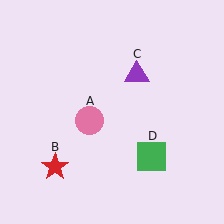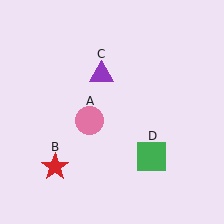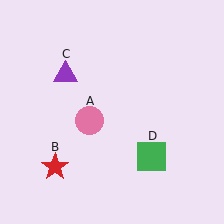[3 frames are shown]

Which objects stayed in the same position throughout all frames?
Pink circle (object A) and red star (object B) and green square (object D) remained stationary.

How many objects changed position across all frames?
1 object changed position: purple triangle (object C).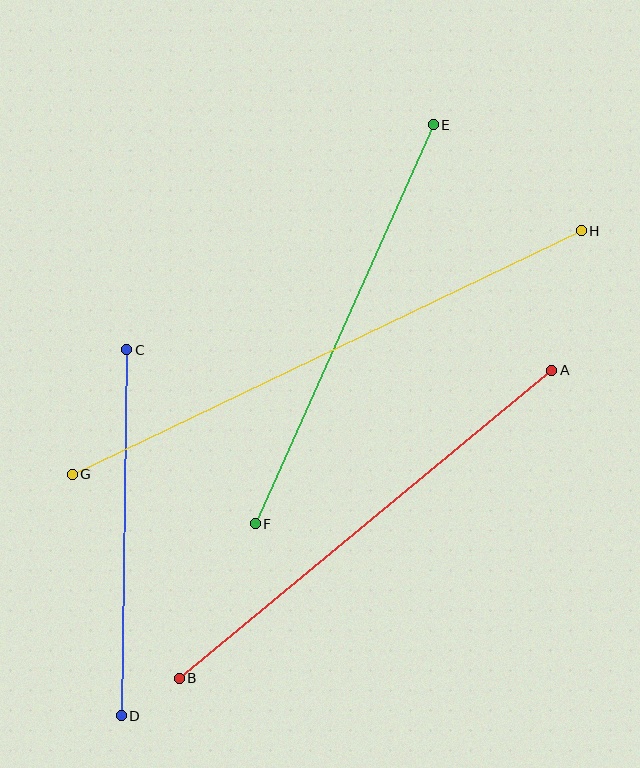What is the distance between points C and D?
The distance is approximately 366 pixels.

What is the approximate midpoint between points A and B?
The midpoint is at approximately (365, 524) pixels.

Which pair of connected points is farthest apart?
Points G and H are farthest apart.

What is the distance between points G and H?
The distance is approximately 564 pixels.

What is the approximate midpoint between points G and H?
The midpoint is at approximately (327, 353) pixels.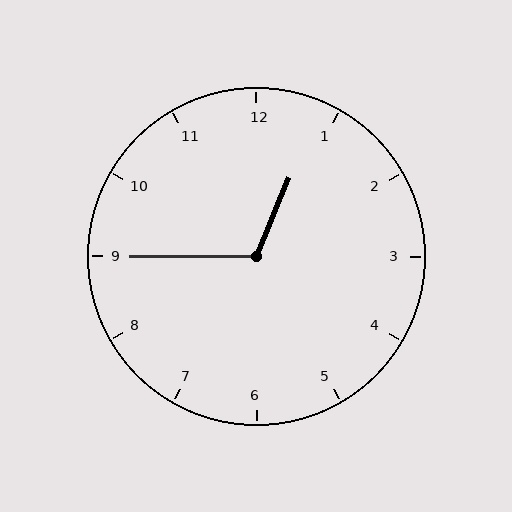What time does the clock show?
12:45.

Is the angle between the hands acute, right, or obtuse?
It is obtuse.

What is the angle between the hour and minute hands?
Approximately 112 degrees.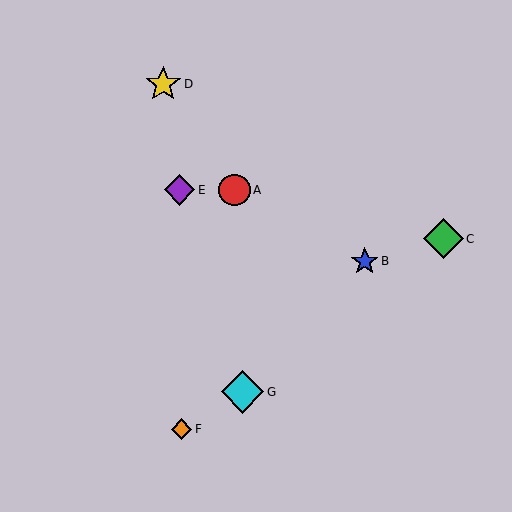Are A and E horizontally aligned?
Yes, both are at y≈190.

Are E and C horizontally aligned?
No, E is at y≈190 and C is at y≈239.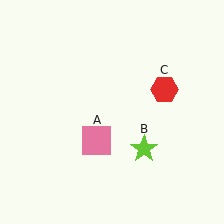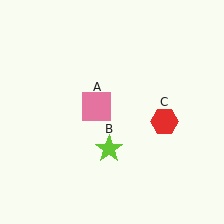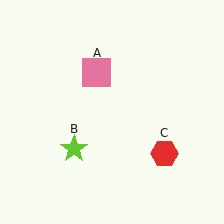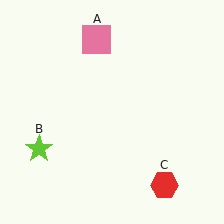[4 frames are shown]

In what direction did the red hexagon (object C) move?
The red hexagon (object C) moved down.